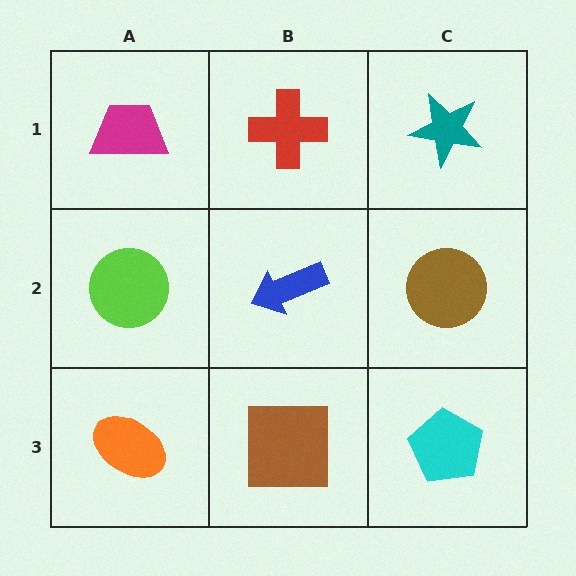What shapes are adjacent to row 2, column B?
A red cross (row 1, column B), a brown square (row 3, column B), a lime circle (row 2, column A), a brown circle (row 2, column C).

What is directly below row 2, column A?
An orange ellipse.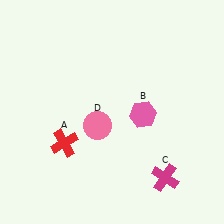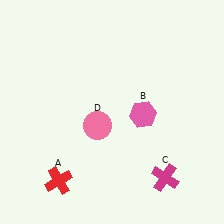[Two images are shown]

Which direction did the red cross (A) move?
The red cross (A) moved down.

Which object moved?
The red cross (A) moved down.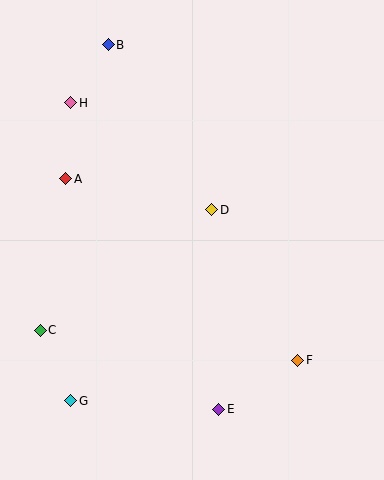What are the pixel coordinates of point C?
Point C is at (40, 330).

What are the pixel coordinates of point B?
Point B is at (108, 45).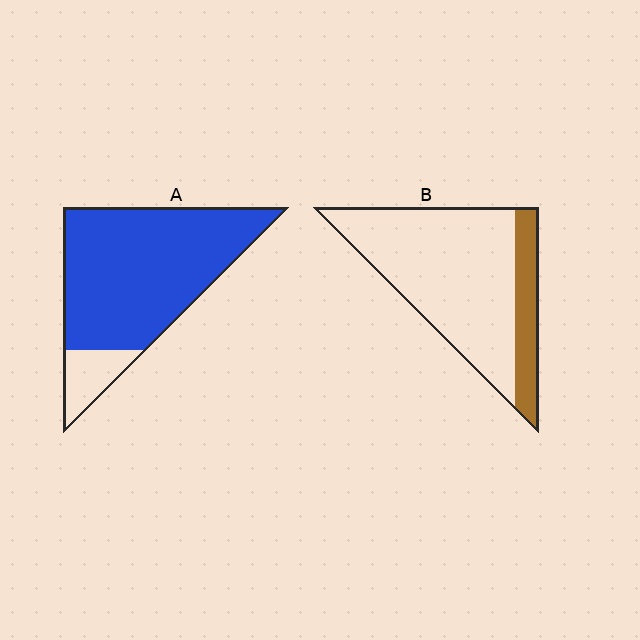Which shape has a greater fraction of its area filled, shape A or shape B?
Shape A.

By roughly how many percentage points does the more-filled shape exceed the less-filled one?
By roughly 65 percentage points (A over B).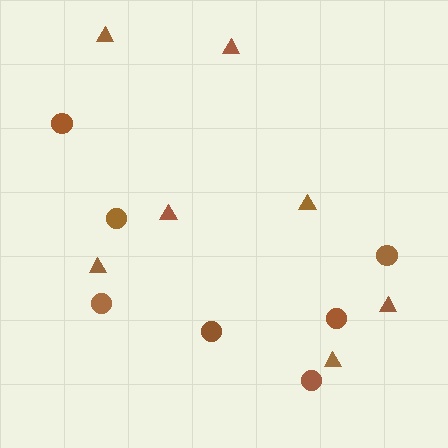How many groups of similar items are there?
There are 2 groups: one group of circles (7) and one group of triangles (7).